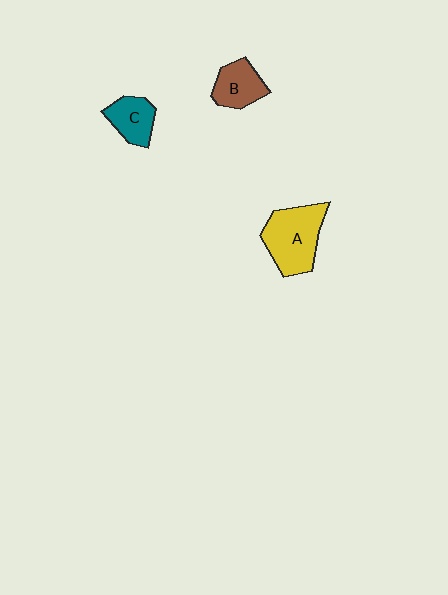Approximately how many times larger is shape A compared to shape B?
Approximately 1.7 times.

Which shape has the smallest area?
Shape C (teal).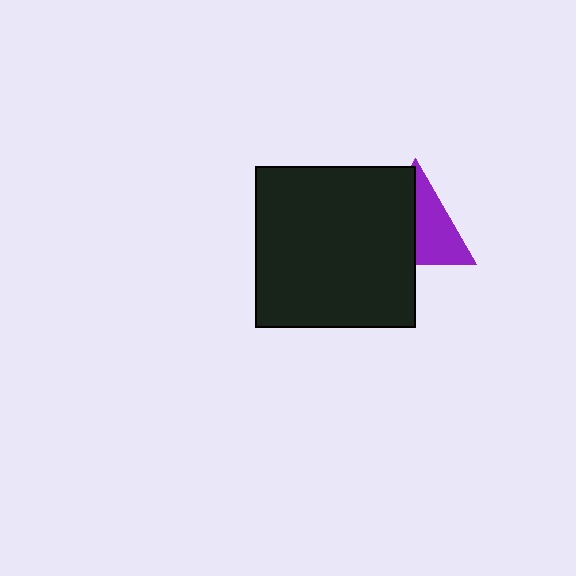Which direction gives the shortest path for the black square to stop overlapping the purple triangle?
Moving left gives the shortest separation.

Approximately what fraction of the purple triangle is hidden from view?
Roughly 50% of the purple triangle is hidden behind the black square.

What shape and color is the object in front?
The object in front is a black square.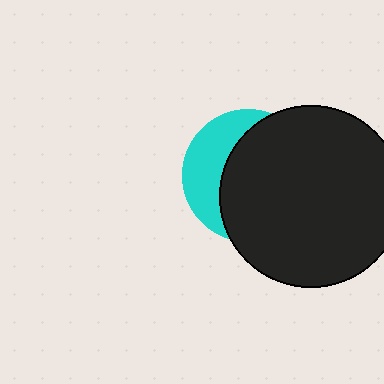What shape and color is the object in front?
The object in front is a black circle.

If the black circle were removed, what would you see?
You would see the complete cyan circle.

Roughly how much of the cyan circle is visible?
A small part of it is visible (roughly 34%).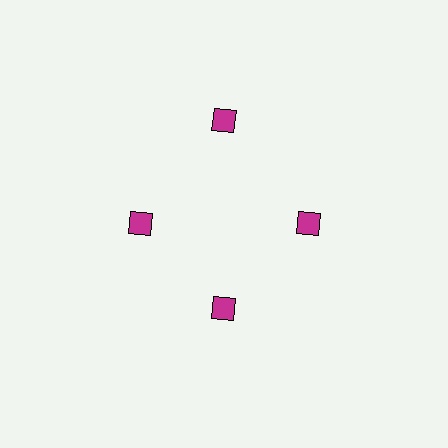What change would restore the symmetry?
The symmetry would be restored by moving it inward, back onto the ring so that all 4 squares sit at equal angles and equal distance from the center.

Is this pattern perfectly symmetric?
No. The 4 magenta squares are arranged in a ring, but one element near the 12 o'clock position is pushed outward from the center, breaking the 4-fold rotational symmetry.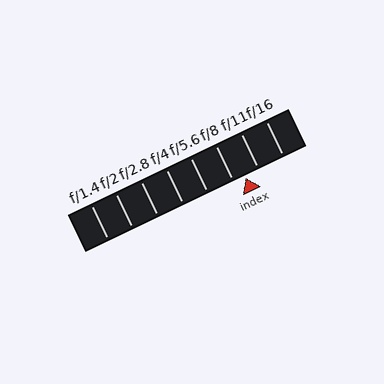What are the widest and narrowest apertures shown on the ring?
The widest aperture shown is f/1.4 and the narrowest is f/16.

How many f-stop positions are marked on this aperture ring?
There are 8 f-stop positions marked.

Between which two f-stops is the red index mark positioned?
The index mark is between f/8 and f/11.